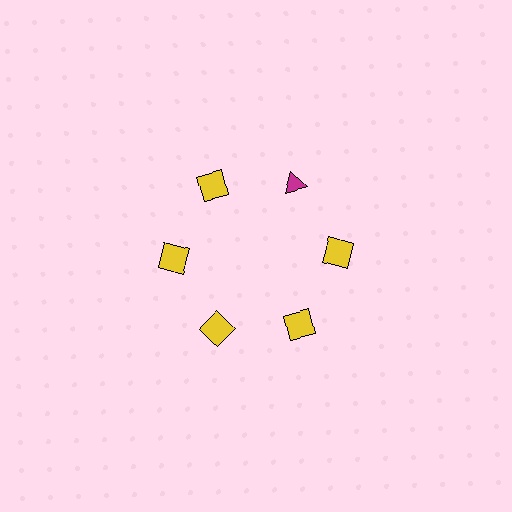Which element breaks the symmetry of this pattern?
The magenta triangle at roughly the 1 o'clock position breaks the symmetry. All other shapes are yellow squares.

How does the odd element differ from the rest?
It differs in both color (magenta instead of yellow) and shape (triangle instead of square).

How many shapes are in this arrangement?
There are 6 shapes arranged in a ring pattern.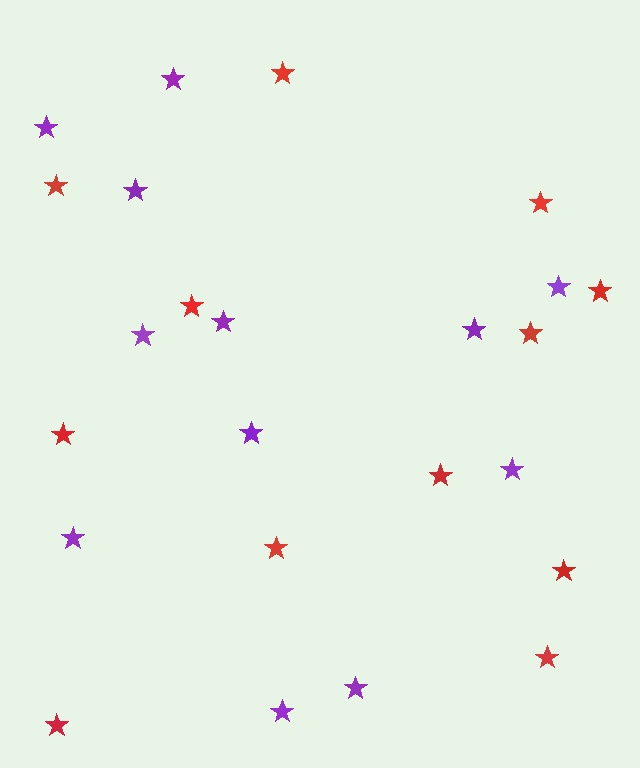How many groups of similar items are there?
There are 2 groups: one group of purple stars (12) and one group of red stars (12).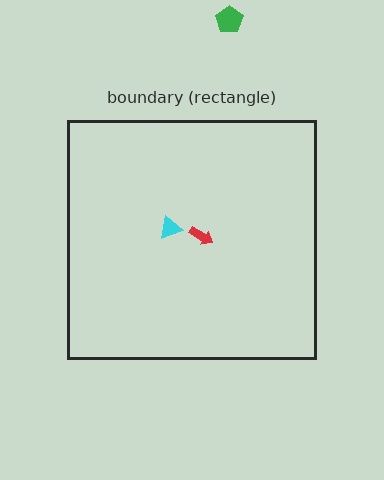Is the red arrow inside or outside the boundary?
Inside.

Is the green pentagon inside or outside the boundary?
Outside.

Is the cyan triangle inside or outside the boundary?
Inside.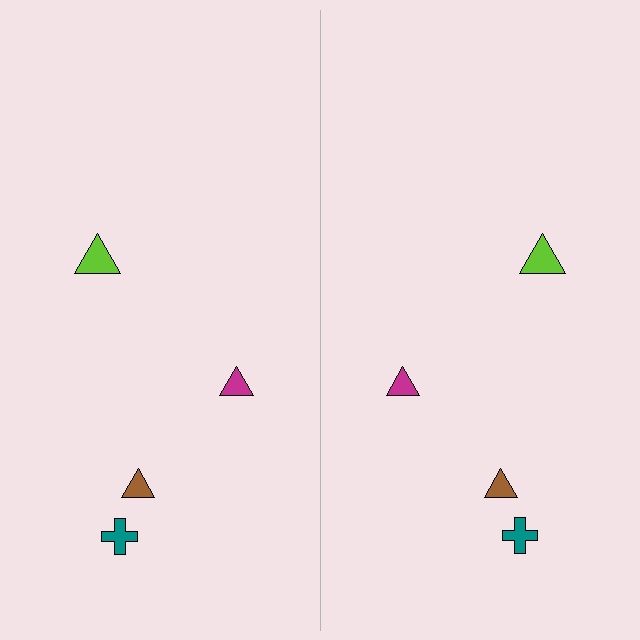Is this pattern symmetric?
Yes, this pattern has bilateral (reflection) symmetry.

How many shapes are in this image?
There are 8 shapes in this image.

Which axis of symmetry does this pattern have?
The pattern has a vertical axis of symmetry running through the center of the image.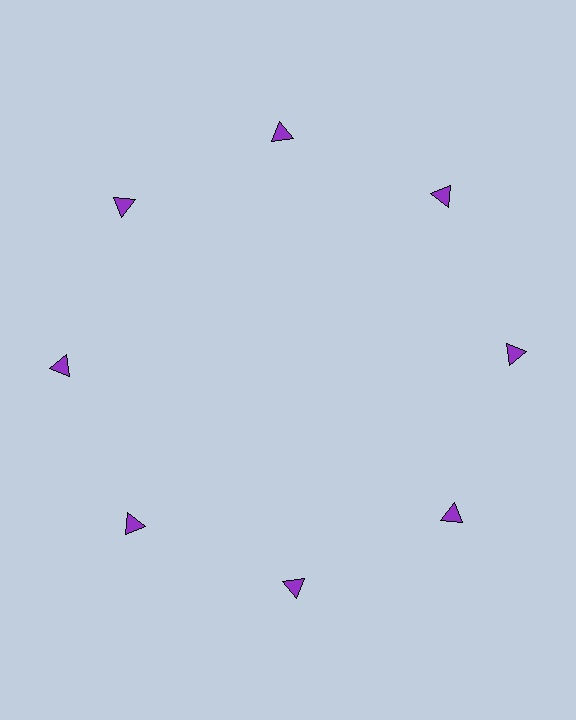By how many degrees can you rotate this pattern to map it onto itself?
The pattern maps onto itself every 45 degrees of rotation.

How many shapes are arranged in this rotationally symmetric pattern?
There are 8 shapes, arranged in 8 groups of 1.